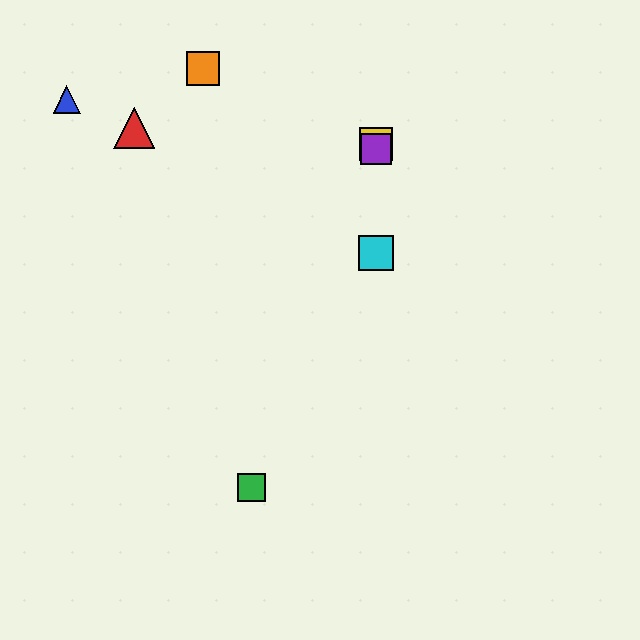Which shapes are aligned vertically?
The yellow square, the purple square, the cyan square are aligned vertically.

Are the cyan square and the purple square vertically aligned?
Yes, both are at x≈376.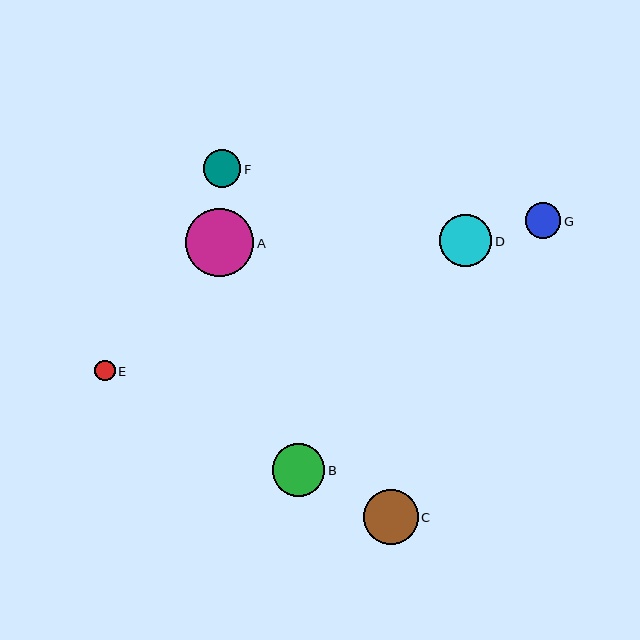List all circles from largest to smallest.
From largest to smallest: A, C, B, D, F, G, E.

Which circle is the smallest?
Circle E is the smallest with a size of approximately 20 pixels.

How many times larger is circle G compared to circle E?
Circle G is approximately 1.8 times the size of circle E.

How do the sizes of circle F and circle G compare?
Circle F and circle G are approximately the same size.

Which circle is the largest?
Circle A is the largest with a size of approximately 68 pixels.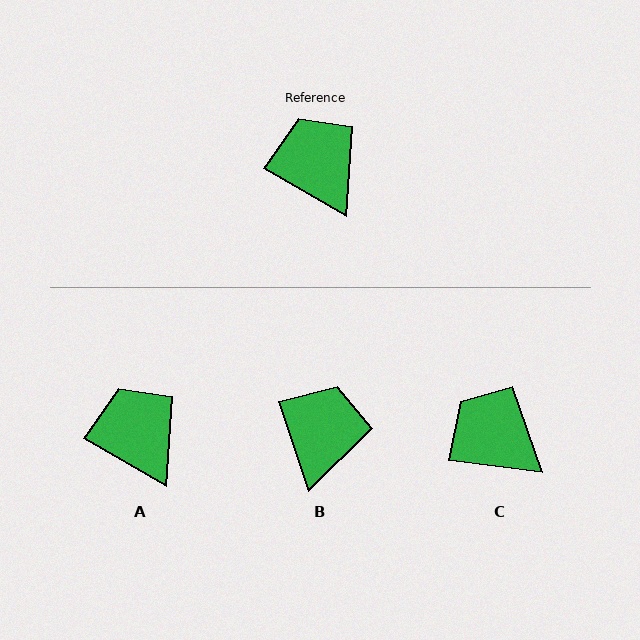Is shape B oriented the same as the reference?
No, it is off by about 41 degrees.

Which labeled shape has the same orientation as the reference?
A.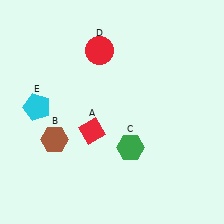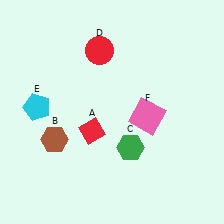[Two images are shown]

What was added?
A pink square (F) was added in Image 2.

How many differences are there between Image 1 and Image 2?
There is 1 difference between the two images.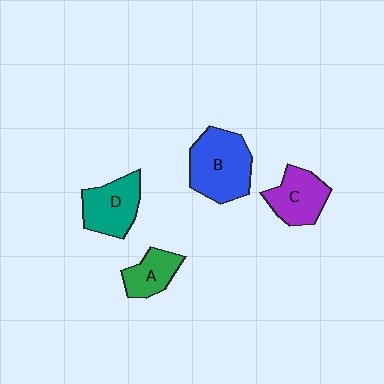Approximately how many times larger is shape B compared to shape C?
Approximately 1.4 times.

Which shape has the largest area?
Shape B (blue).